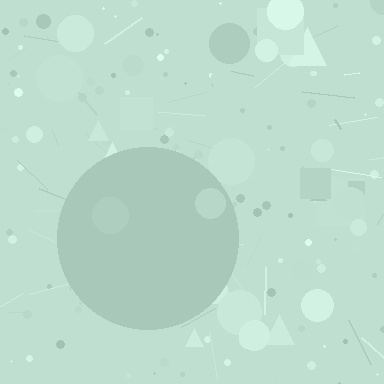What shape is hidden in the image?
A circle is hidden in the image.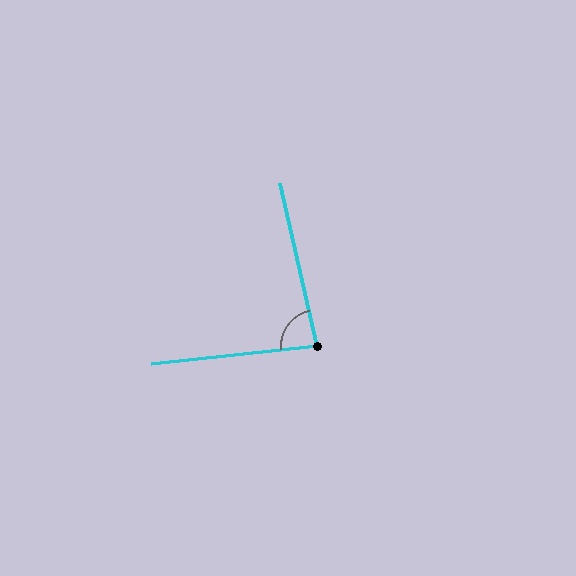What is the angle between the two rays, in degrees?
Approximately 83 degrees.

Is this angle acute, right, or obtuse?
It is acute.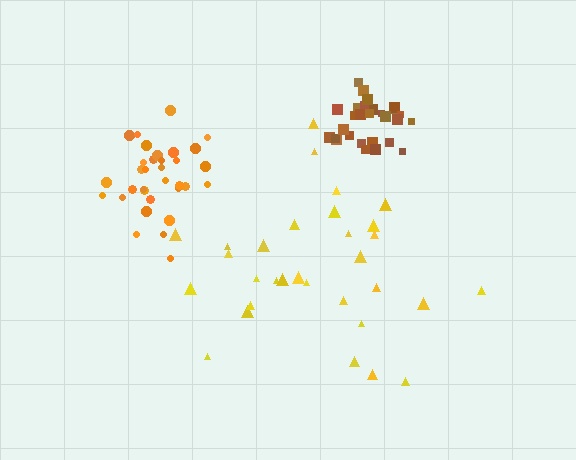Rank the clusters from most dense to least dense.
brown, orange, yellow.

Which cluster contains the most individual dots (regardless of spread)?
Orange (33).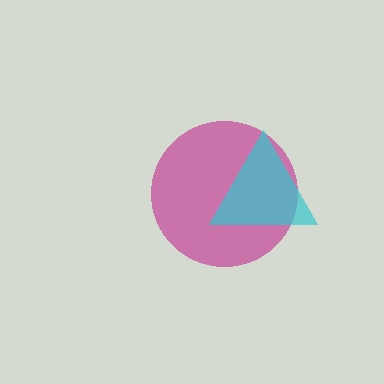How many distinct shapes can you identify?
There are 2 distinct shapes: a magenta circle, a cyan triangle.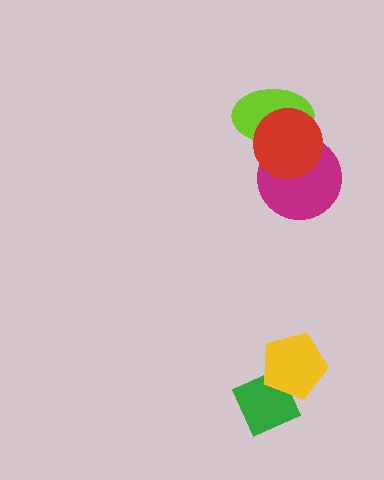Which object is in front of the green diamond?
The yellow pentagon is in front of the green diamond.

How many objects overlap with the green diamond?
1 object overlaps with the green diamond.